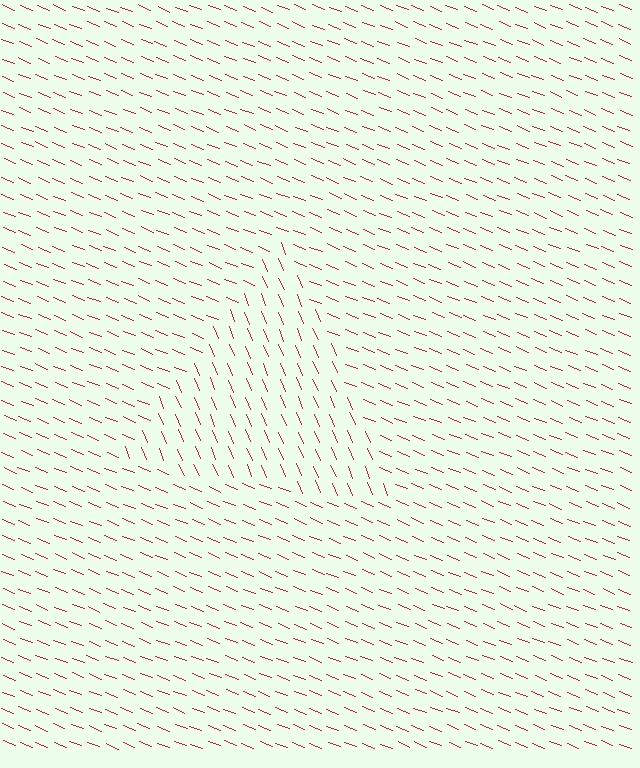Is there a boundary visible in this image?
Yes, there is a texture boundary formed by a change in line orientation.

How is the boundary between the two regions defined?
The boundary is defined purely by a change in line orientation (approximately 45 degrees difference). All lines are the same color and thickness.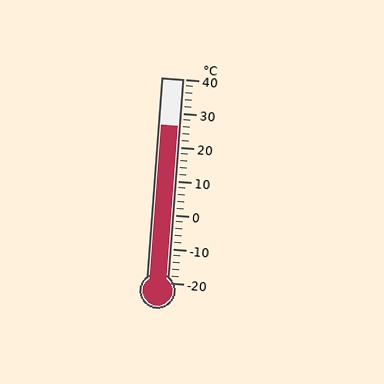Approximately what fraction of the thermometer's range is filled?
The thermometer is filled to approximately 75% of its range.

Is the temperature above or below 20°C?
The temperature is above 20°C.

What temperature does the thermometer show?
The thermometer shows approximately 26°C.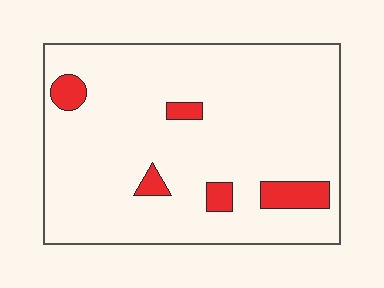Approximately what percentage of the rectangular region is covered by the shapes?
Approximately 10%.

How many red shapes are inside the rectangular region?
5.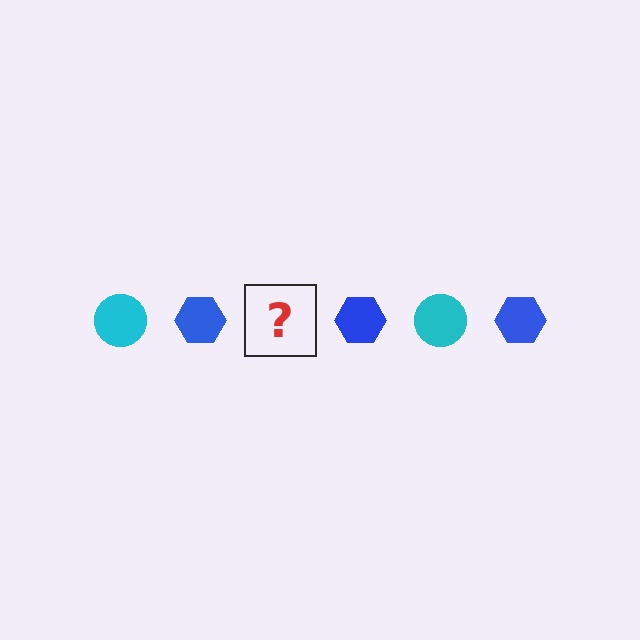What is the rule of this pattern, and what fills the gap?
The rule is that the pattern alternates between cyan circle and blue hexagon. The gap should be filled with a cyan circle.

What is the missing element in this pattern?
The missing element is a cyan circle.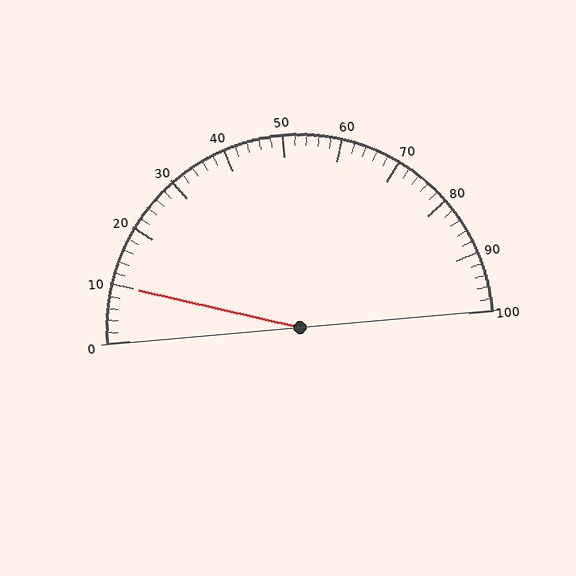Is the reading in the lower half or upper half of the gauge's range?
The reading is in the lower half of the range (0 to 100).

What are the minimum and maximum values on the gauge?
The gauge ranges from 0 to 100.